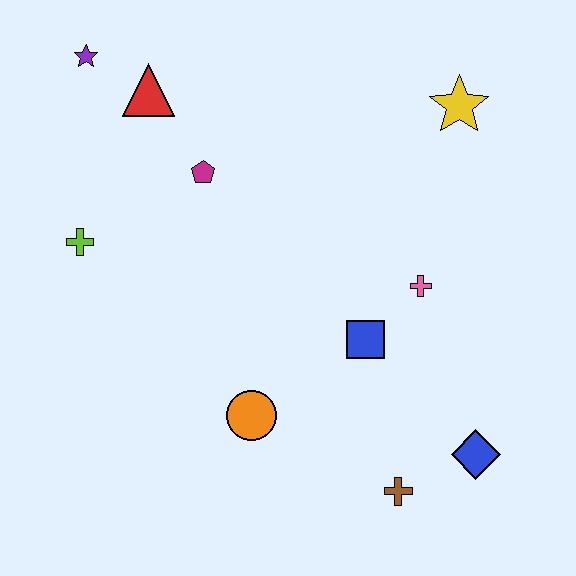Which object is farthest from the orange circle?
The purple star is farthest from the orange circle.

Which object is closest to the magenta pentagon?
The red triangle is closest to the magenta pentagon.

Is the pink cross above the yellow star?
No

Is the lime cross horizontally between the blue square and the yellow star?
No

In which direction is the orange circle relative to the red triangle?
The orange circle is below the red triangle.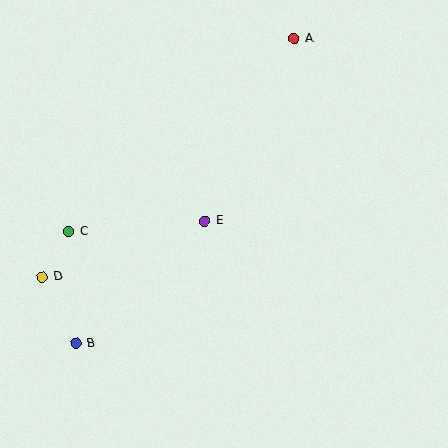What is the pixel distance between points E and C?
The distance between E and C is 136 pixels.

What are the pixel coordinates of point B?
Point B is at (76, 343).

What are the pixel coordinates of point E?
Point E is at (205, 221).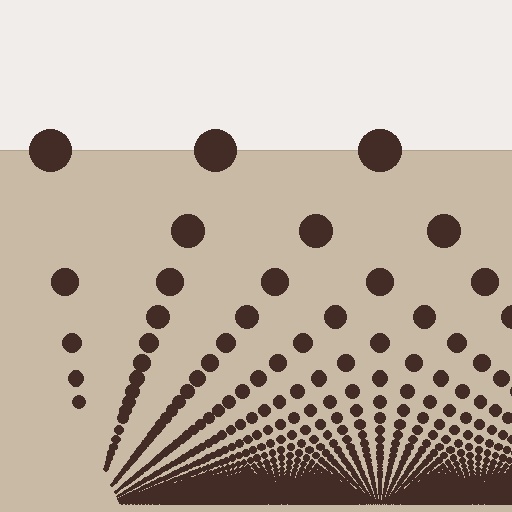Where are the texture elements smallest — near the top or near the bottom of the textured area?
Near the bottom.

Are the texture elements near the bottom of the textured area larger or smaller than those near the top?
Smaller. The gradient is inverted — elements near the bottom are smaller and denser.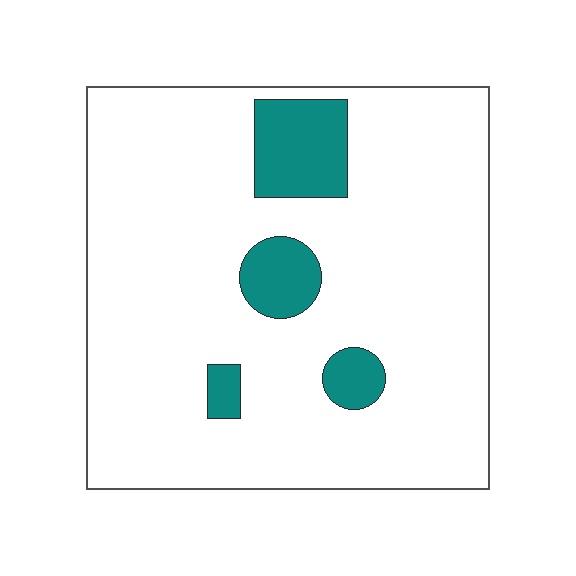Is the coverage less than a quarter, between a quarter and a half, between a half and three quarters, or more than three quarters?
Less than a quarter.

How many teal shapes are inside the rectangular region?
4.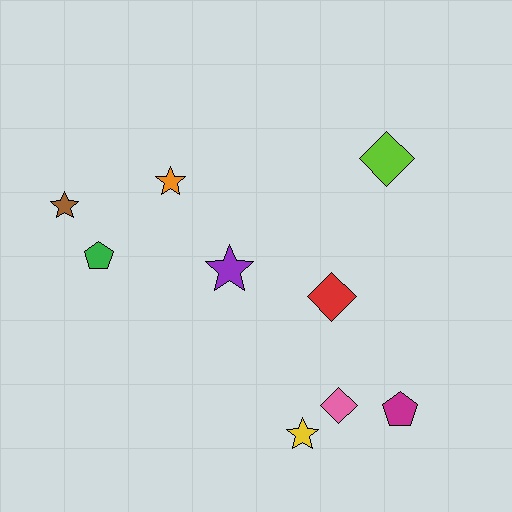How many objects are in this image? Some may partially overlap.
There are 9 objects.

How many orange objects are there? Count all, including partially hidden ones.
There is 1 orange object.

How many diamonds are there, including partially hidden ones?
There are 3 diamonds.